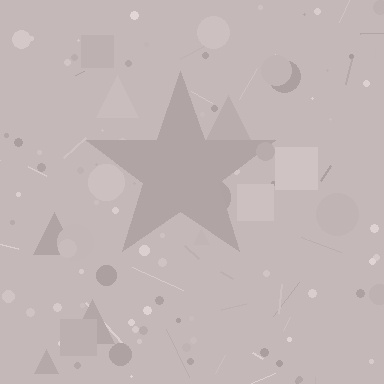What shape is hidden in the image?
A star is hidden in the image.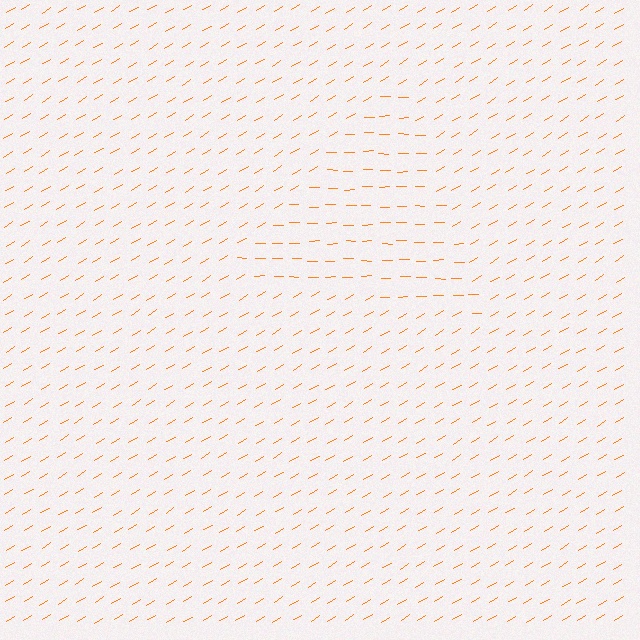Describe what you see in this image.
The image is filled with small orange line segments. A triangle region in the image has lines oriented differently from the surrounding lines, creating a visible texture boundary.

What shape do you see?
I see a triangle.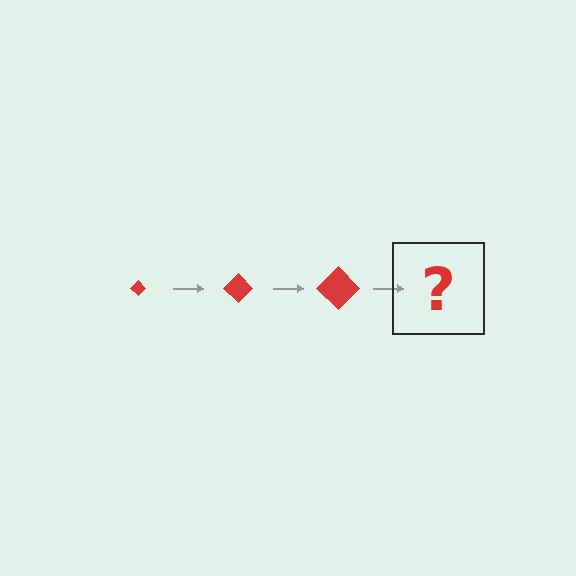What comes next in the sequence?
The next element should be a red diamond, larger than the previous one.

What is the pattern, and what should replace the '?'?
The pattern is that the diamond gets progressively larger each step. The '?' should be a red diamond, larger than the previous one.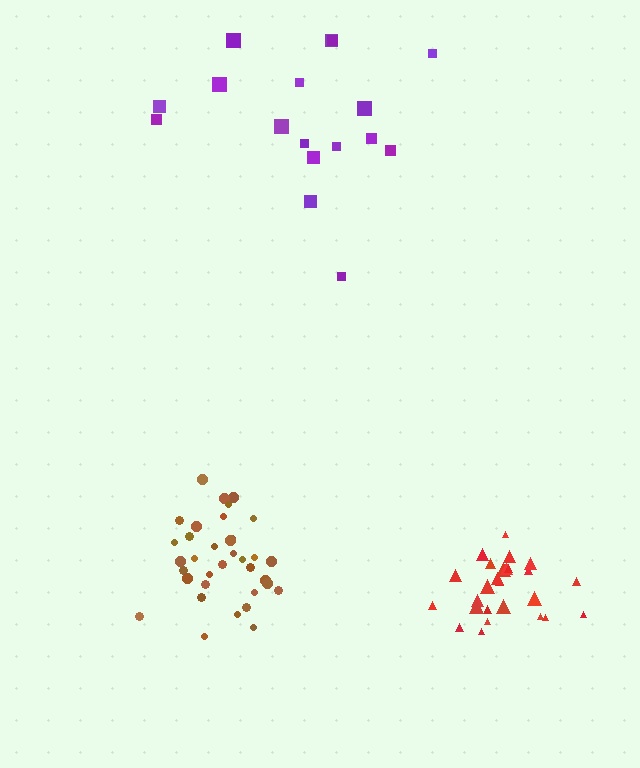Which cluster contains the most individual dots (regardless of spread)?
Brown (35).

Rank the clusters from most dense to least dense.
red, brown, purple.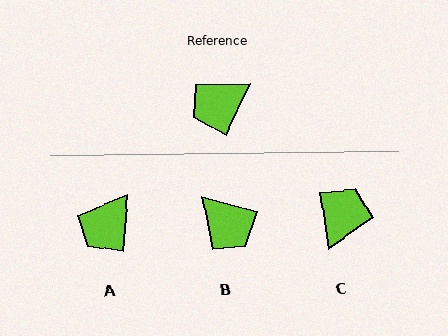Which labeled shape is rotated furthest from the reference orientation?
C, about 146 degrees away.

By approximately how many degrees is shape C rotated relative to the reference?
Approximately 146 degrees clockwise.